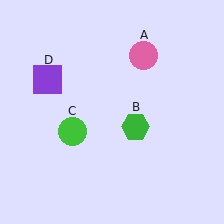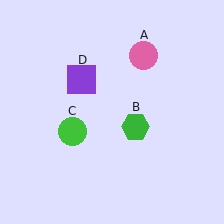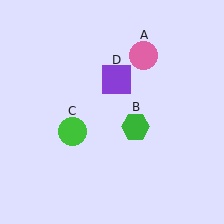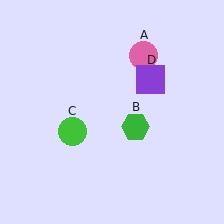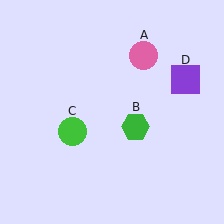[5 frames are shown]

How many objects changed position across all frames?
1 object changed position: purple square (object D).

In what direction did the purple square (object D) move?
The purple square (object D) moved right.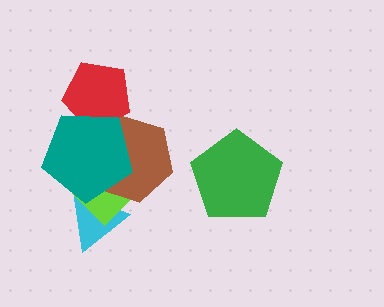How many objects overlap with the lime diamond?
3 objects overlap with the lime diamond.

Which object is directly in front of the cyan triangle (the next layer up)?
The lime diamond is directly in front of the cyan triangle.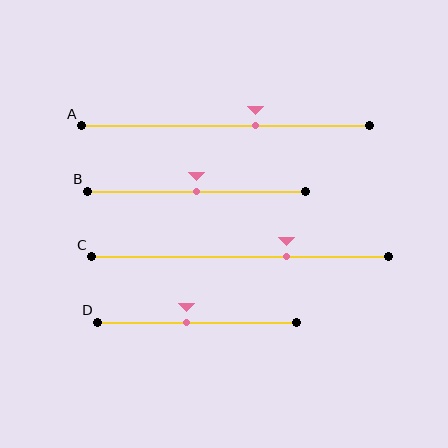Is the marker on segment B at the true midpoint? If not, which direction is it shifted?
Yes, the marker on segment B is at the true midpoint.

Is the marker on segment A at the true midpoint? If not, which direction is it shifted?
No, the marker on segment A is shifted to the right by about 10% of the segment length.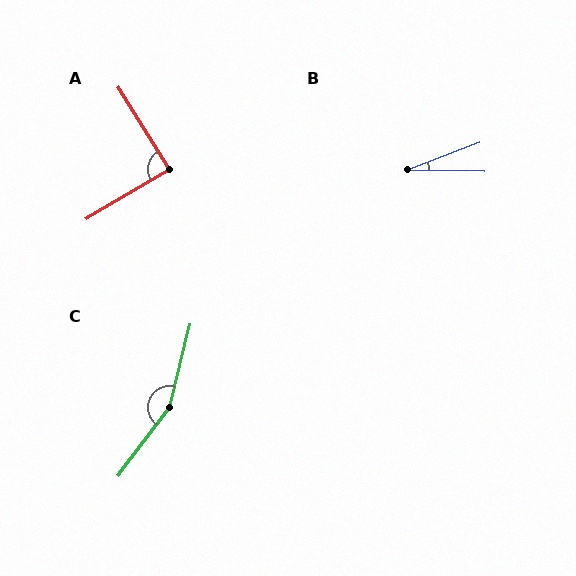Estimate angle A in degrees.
Approximately 89 degrees.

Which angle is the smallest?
B, at approximately 22 degrees.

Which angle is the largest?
C, at approximately 157 degrees.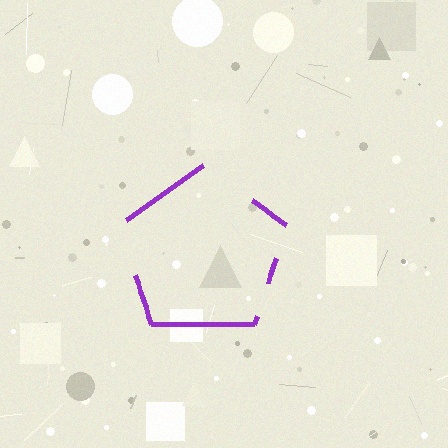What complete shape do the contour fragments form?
The contour fragments form a pentagon.